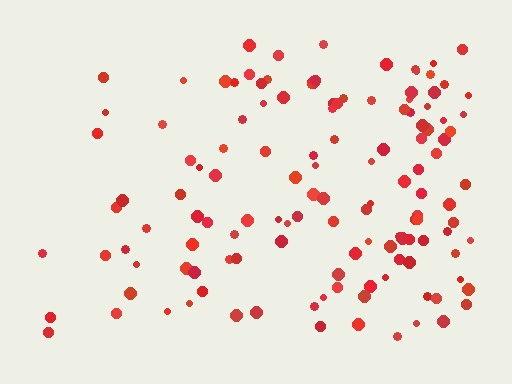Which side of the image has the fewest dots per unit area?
The left.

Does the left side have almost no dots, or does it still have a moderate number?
Still a moderate number, just noticeably fewer than the right.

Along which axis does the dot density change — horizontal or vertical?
Horizontal.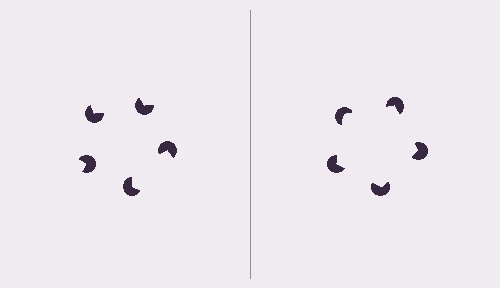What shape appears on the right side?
An illusory pentagon.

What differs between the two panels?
The pac-man discs are positioned identically on both sides; only the wedge orientations differ. On the right they align to a pentagon; on the left they are misaligned.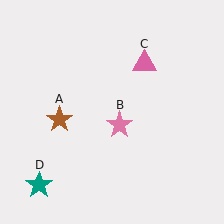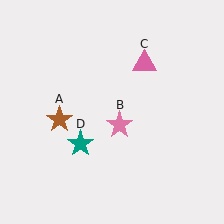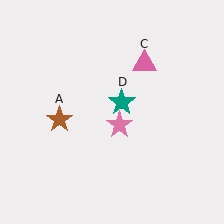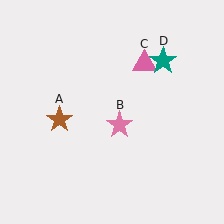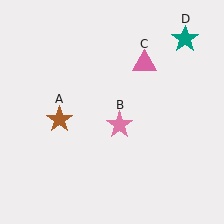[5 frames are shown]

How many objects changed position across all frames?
1 object changed position: teal star (object D).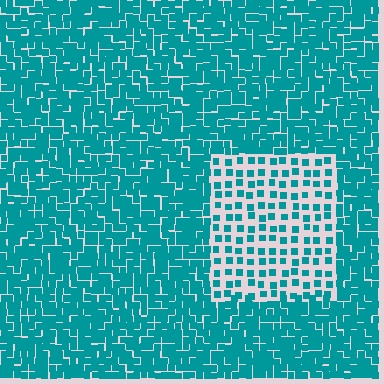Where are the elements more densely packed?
The elements are more densely packed outside the rectangle boundary.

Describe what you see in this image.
The image contains small teal elements arranged at two different densities. A rectangle-shaped region is visible where the elements are less densely packed than the surrounding area.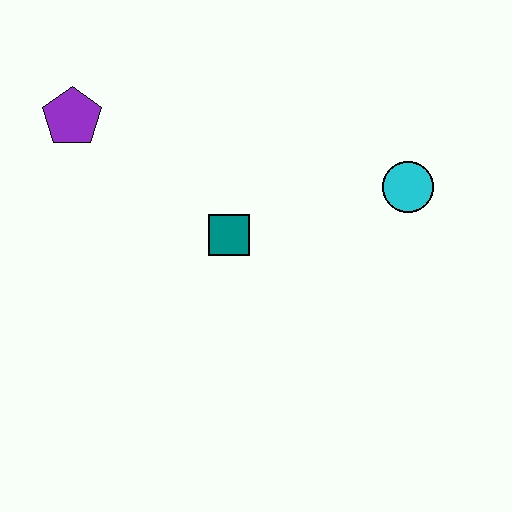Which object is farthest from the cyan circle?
The purple pentagon is farthest from the cyan circle.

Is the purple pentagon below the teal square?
No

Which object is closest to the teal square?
The cyan circle is closest to the teal square.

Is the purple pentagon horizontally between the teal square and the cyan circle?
No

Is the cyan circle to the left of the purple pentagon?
No